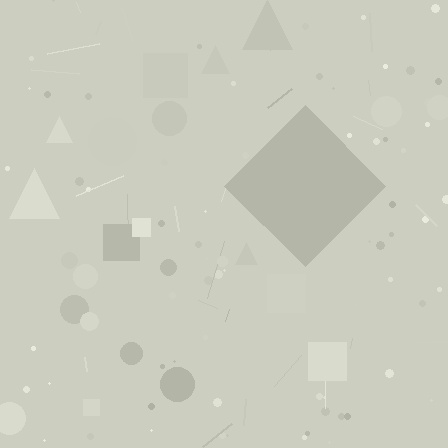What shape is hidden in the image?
A diamond is hidden in the image.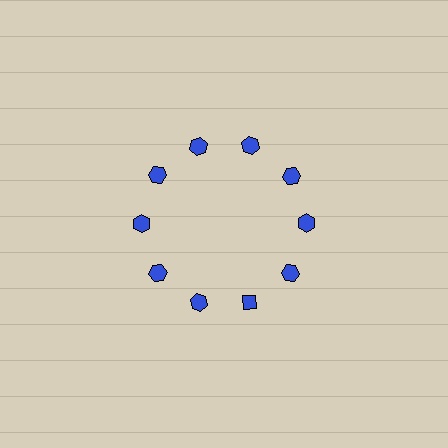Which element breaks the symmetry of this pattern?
The blue diamond at roughly the 5 o'clock position breaks the symmetry. All other shapes are blue hexagons.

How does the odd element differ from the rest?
It has a different shape: diamond instead of hexagon.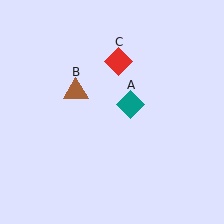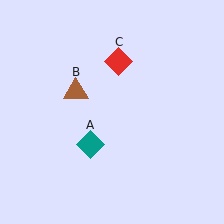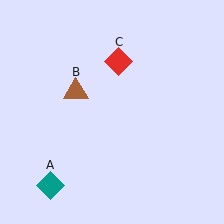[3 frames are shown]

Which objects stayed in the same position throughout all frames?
Brown triangle (object B) and red diamond (object C) remained stationary.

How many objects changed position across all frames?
1 object changed position: teal diamond (object A).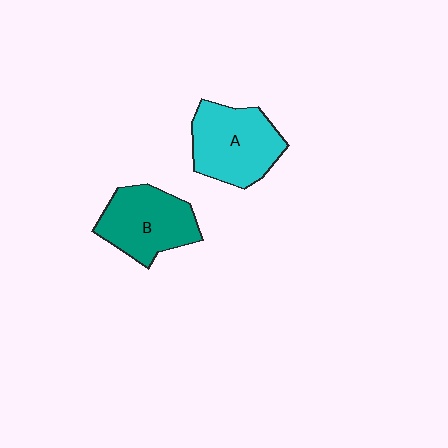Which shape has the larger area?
Shape A (cyan).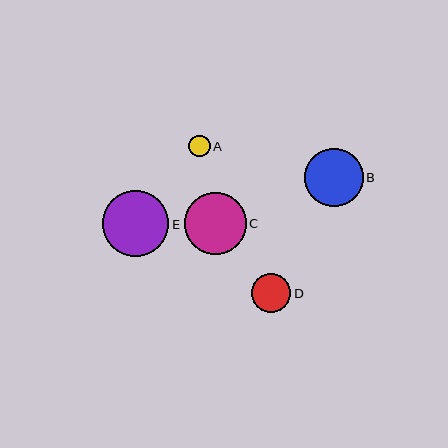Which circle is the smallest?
Circle A is the smallest with a size of approximately 22 pixels.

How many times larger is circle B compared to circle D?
Circle B is approximately 1.5 times the size of circle D.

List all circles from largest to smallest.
From largest to smallest: E, C, B, D, A.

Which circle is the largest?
Circle E is the largest with a size of approximately 66 pixels.